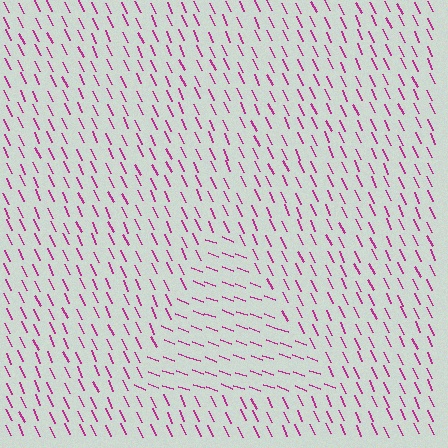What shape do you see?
I see a triangle.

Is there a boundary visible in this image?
Yes, there is a texture boundary formed by a change in line orientation.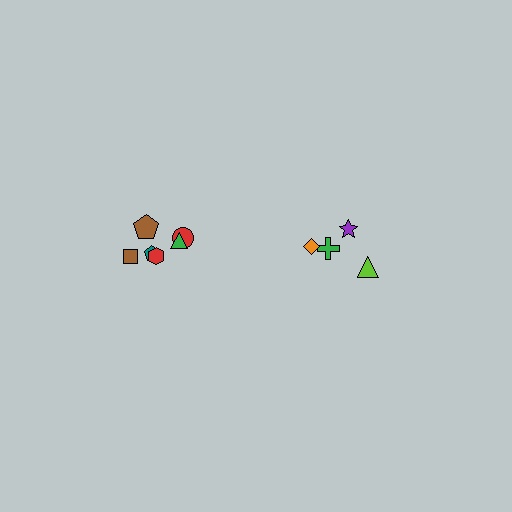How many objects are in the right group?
There are 4 objects.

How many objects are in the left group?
There are 6 objects.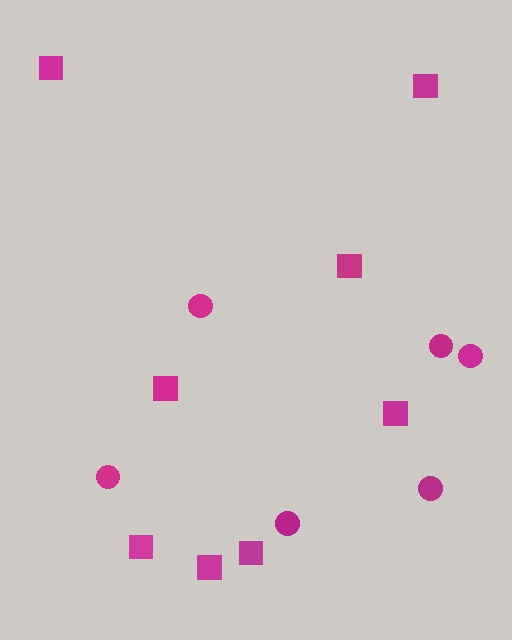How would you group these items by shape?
There are 2 groups: one group of squares (8) and one group of circles (6).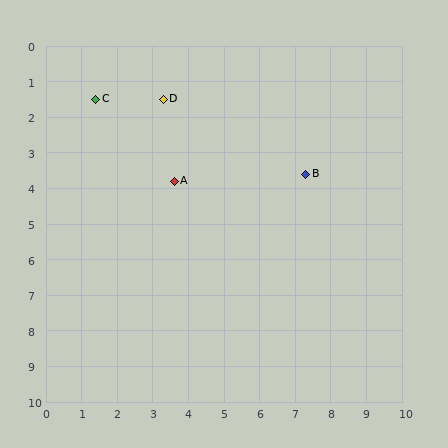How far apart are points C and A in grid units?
Points C and A are about 3.2 grid units apart.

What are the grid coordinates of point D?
Point D is at approximately (3.3, 1.5).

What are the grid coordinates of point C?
Point C is at approximately (1.4, 1.5).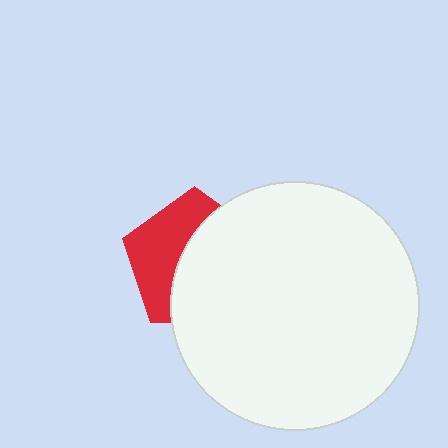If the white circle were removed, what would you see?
You would see the complete red pentagon.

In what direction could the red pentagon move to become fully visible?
The red pentagon could move left. That would shift it out from behind the white circle entirely.